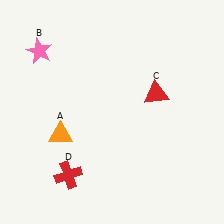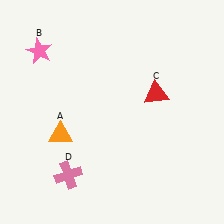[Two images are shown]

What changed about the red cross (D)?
In Image 1, D is red. In Image 2, it changed to pink.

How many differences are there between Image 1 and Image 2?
There is 1 difference between the two images.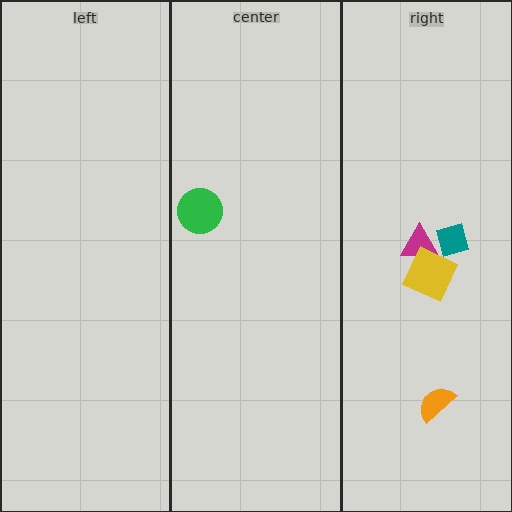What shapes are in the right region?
The orange semicircle, the magenta triangle, the yellow square, the teal diamond.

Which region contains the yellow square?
The right region.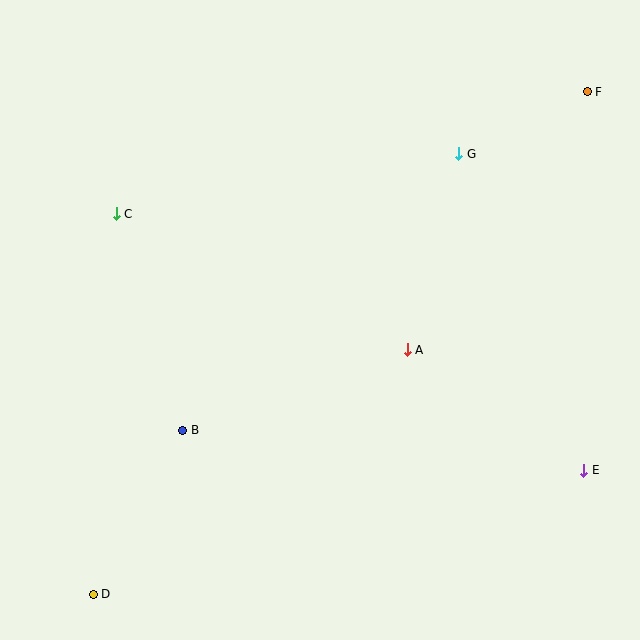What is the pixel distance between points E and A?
The distance between E and A is 214 pixels.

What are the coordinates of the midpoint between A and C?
The midpoint between A and C is at (262, 282).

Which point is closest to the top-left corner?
Point C is closest to the top-left corner.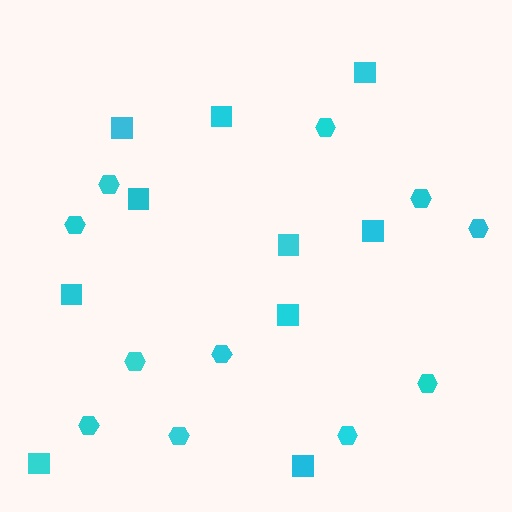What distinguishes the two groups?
There are 2 groups: one group of hexagons (11) and one group of squares (10).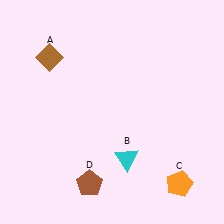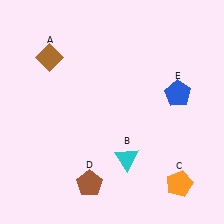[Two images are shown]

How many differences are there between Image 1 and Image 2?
There is 1 difference between the two images.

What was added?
A blue pentagon (E) was added in Image 2.